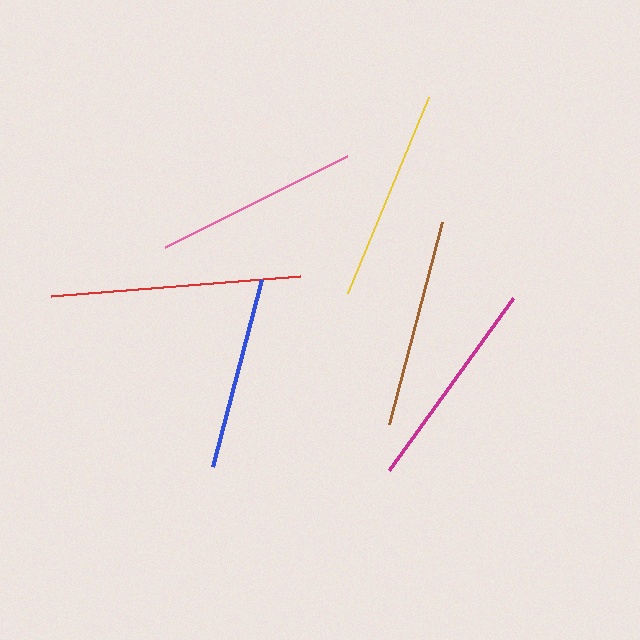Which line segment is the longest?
The red line is the longest at approximately 250 pixels.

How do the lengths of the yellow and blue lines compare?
The yellow and blue lines are approximately the same length.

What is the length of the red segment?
The red segment is approximately 250 pixels long.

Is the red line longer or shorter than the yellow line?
The red line is longer than the yellow line.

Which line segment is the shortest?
The blue line is the shortest at approximately 194 pixels.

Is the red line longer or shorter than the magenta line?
The red line is longer than the magenta line.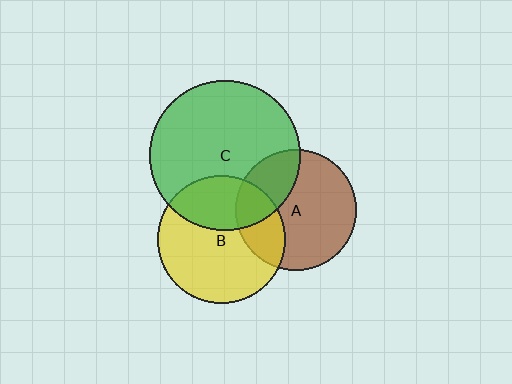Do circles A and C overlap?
Yes.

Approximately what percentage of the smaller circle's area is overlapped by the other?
Approximately 30%.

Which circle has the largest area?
Circle C (green).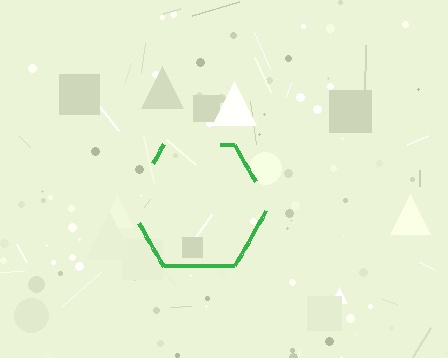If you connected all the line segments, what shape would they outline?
They would outline a hexagon.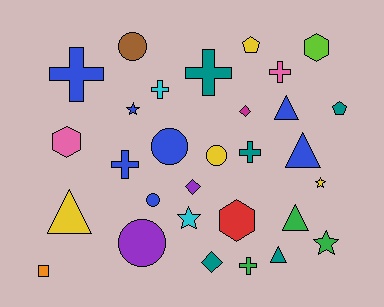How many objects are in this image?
There are 30 objects.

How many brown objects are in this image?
There is 1 brown object.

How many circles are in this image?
There are 5 circles.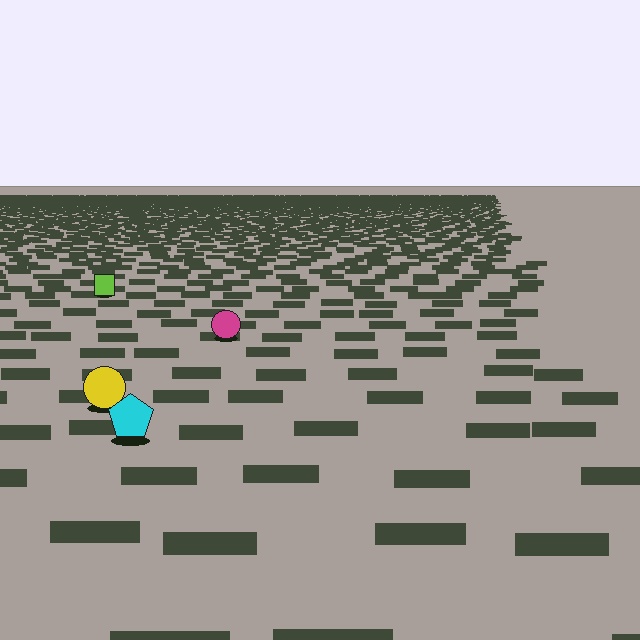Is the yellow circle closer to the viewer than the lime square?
Yes. The yellow circle is closer — you can tell from the texture gradient: the ground texture is coarser near it.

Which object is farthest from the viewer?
The lime square is farthest from the viewer. It appears smaller and the ground texture around it is denser.